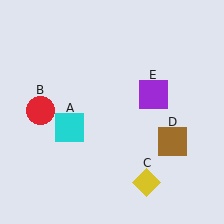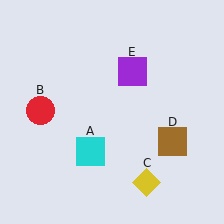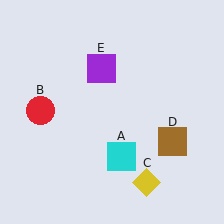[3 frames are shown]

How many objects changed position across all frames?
2 objects changed position: cyan square (object A), purple square (object E).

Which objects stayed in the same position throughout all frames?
Red circle (object B) and yellow diamond (object C) and brown square (object D) remained stationary.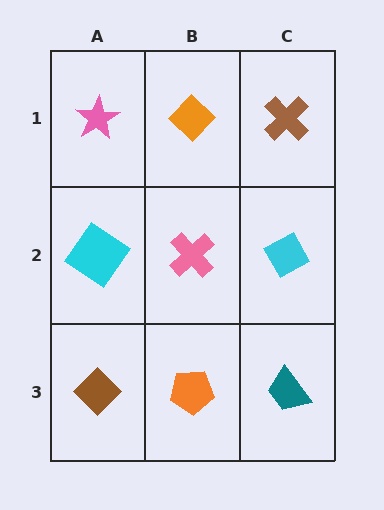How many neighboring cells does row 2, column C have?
3.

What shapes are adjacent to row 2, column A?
A pink star (row 1, column A), a brown diamond (row 3, column A), a pink cross (row 2, column B).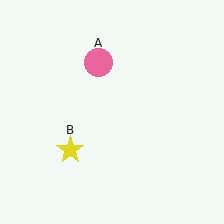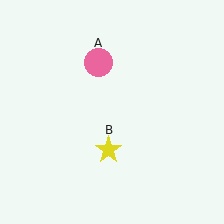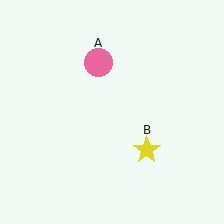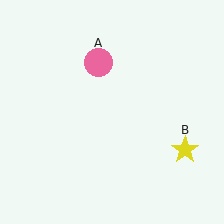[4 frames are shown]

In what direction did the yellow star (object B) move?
The yellow star (object B) moved right.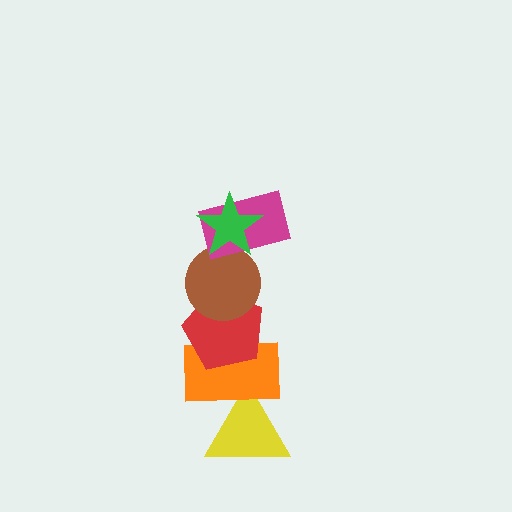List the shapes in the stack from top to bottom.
From top to bottom: the green star, the magenta rectangle, the brown circle, the red pentagon, the orange rectangle, the yellow triangle.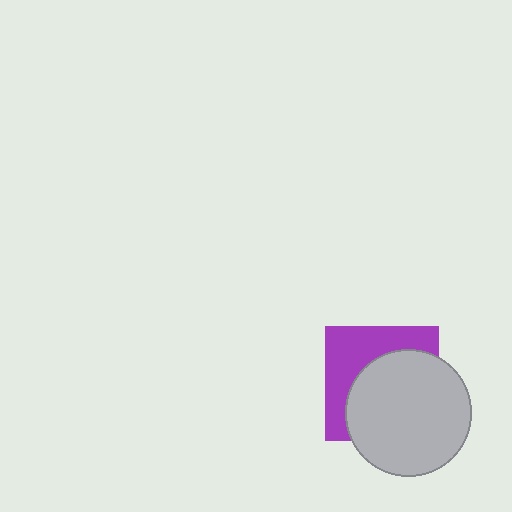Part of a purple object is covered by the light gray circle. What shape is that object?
It is a square.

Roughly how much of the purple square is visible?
A small part of it is visible (roughly 42%).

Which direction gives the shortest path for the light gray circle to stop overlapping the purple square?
Moving toward the lower-right gives the shortest separation.